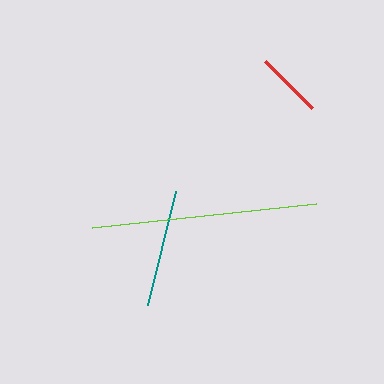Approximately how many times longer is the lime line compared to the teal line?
The lime line is approximately 1.9 times the length of the teal line.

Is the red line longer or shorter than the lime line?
The lime line is longer than the red line.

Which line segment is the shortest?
The red line is the shortest at approximately 66 pixels.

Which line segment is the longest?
The lime line is the longest at approximately 226 pixels.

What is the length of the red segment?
The red segment is approximately 66 pixels long.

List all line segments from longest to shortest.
From longest to shortest: lime, teal, red.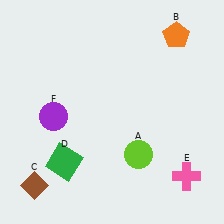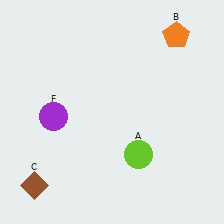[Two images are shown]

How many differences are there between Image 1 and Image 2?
There are 2 differences between the two images.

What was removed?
The green square (D), the pink cross (E) were removed in Image 2.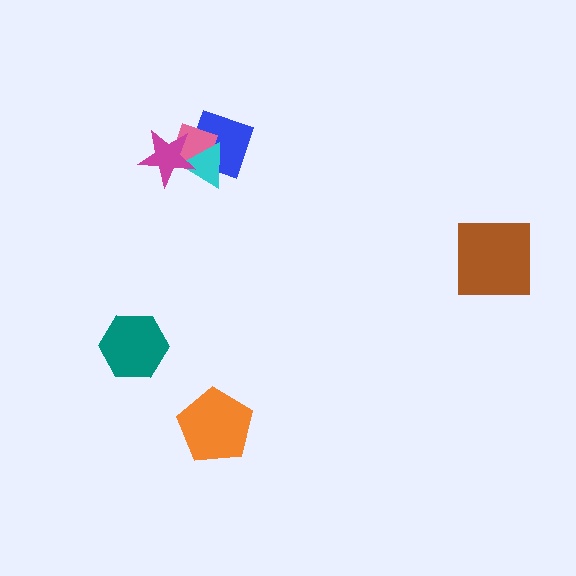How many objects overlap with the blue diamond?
3 objects overlap with the blue diamond.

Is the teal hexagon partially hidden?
No, no other shape covers it.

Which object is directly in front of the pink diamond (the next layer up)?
The cyan triangle is directly in front of the pink diamond.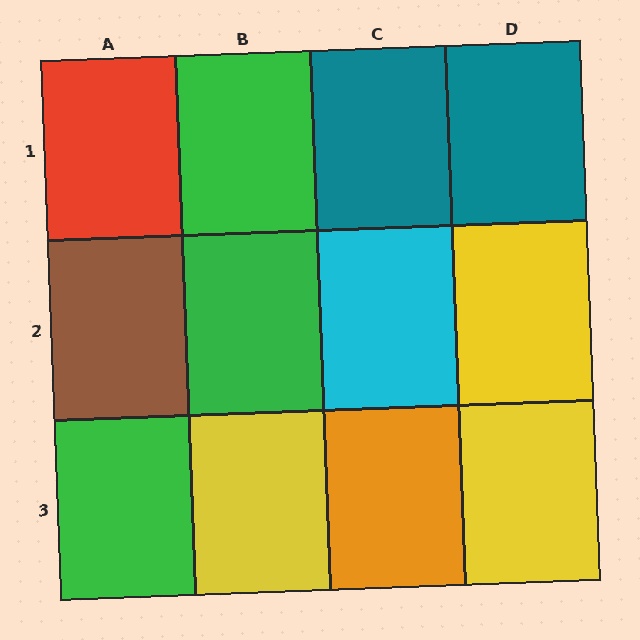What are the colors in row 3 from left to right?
Green, yellow, orange, yellow.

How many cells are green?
3 cells are green.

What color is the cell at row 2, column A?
Brown.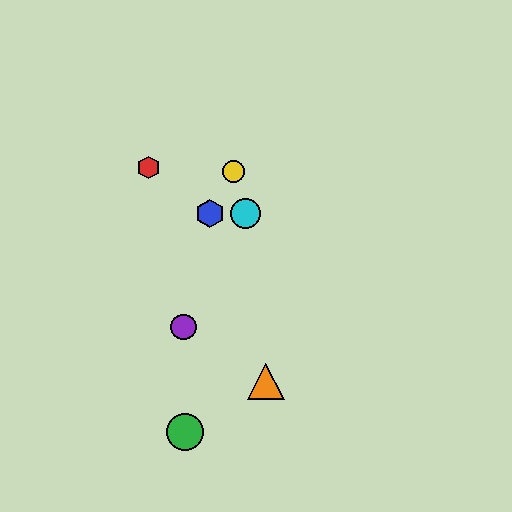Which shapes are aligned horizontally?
The blue hexagon, the cyan circle are aligned horizontally.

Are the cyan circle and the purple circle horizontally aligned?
No, the cyan circle is at y≈213 and the purple circle is at y≈327.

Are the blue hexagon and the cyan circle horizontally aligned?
Yes, both are at y≈213.